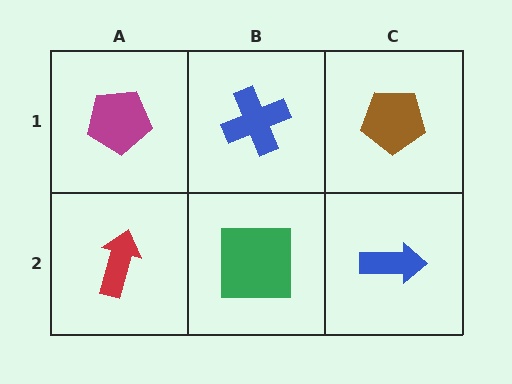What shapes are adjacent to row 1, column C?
A blue arrow (row 2, column C), a blue cross (row 1, column B).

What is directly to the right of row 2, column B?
A blue arrow.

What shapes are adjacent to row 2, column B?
A blue cross (row 1, column B), a red arrow (row 2, column A), a blue arrow (row 2, column C).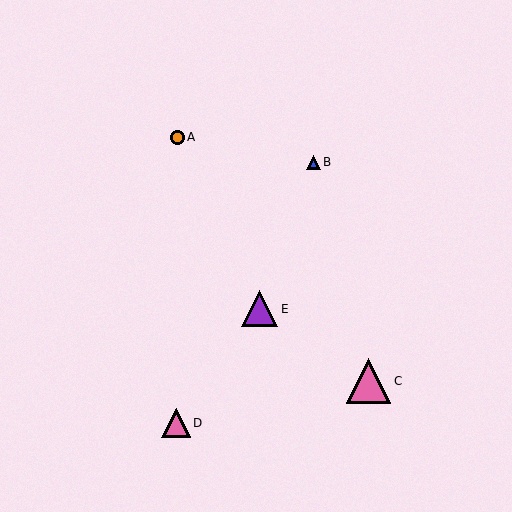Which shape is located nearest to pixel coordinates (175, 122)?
The orange circle (labeled A) at (177, 137) is nearest to that location.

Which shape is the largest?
The pink triangle (labeled C) is the largest.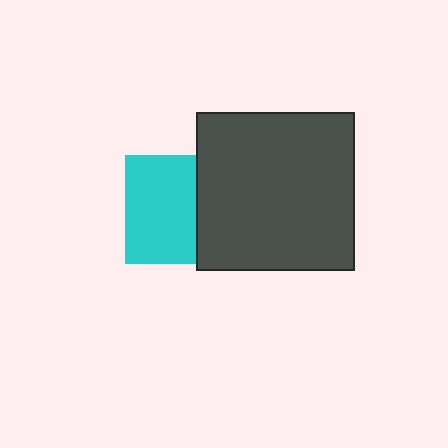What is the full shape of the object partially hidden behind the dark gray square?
The partially hidden object is a cyan square.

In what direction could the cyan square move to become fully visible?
The cyan square could move left. That would shift it out from behind the dark gray square entirely.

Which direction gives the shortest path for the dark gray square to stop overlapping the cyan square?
Moving right gives the shortest separation.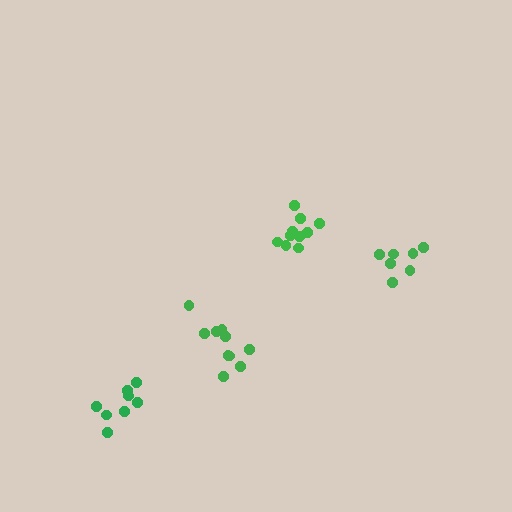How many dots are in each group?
Group 1: 10 dots, Group 2: 10 dots, Group 3: 7 dots, Group 4: 8 dots (35 total).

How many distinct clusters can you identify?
There are 4 distinct clusters.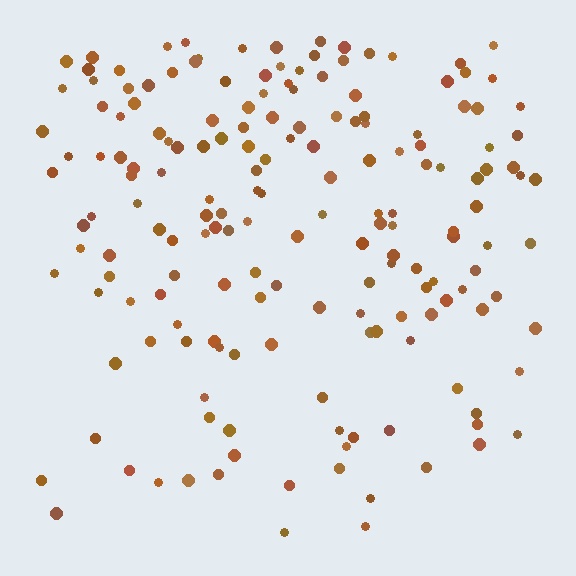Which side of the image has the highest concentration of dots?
The top.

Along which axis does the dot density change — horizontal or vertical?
Vertical.